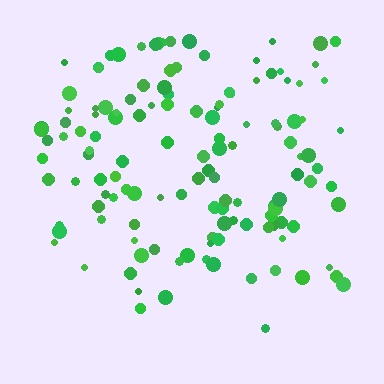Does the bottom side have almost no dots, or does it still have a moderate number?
Still a moderate number, just noticeably fewer than the top.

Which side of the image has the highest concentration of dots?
The top.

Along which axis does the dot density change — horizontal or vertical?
Vertical.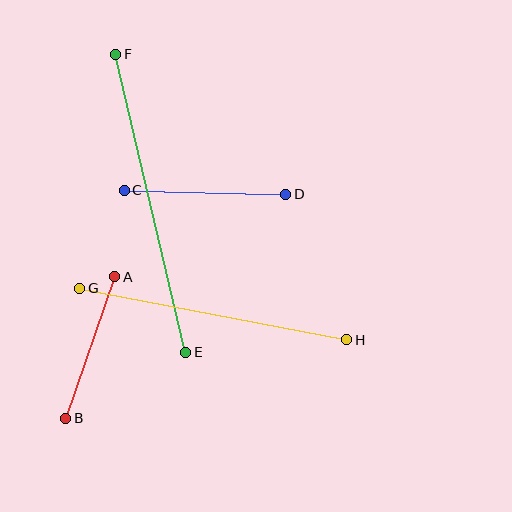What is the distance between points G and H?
The distance is approximately 272 pixels.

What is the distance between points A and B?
The distance is approximately 150 pixels.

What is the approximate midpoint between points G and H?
The midpoint is at approximately (213, 314) pixels.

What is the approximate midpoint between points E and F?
The midpoint is at approximately (151, 203) pixels.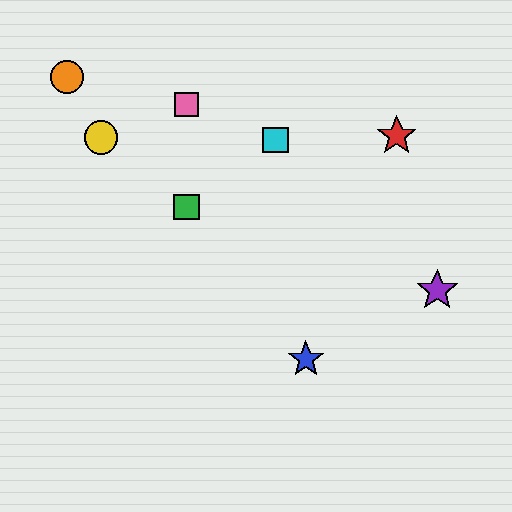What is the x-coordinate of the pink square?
The pink square is at x≈187.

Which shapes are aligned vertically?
The green square, the pink square are aligned vertically.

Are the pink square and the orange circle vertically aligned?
No, the pink square is at x≈187 and the orange circle is at x≈67.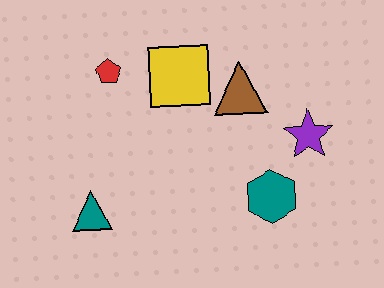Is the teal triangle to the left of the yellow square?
Yes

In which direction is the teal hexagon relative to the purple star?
The teal hexagon is below the purple star.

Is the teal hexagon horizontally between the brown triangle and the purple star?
Yes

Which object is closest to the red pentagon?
The yellow square is closest to the red pentagon.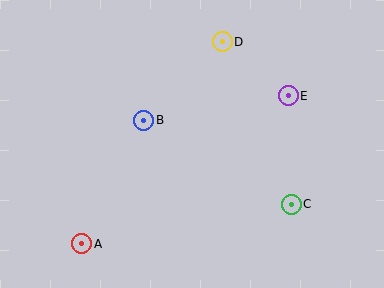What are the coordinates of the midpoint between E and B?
The midpoint between E and B is at (216, 108).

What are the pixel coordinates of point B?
Point B is at (144, 120).